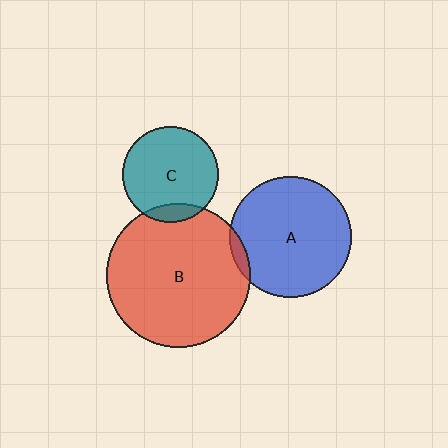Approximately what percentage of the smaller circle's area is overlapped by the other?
Approximately 5%.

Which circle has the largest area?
Circle B (red).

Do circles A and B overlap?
Yes.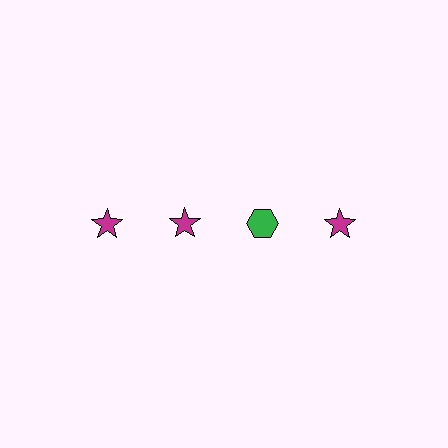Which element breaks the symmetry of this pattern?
The green hexagon in the top row, center column breaks the symmetry. All other shapes are magenta stars.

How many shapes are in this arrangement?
There are 4 shapes arranged in a grid pattern.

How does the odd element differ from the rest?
It differs in both color (green instead of magenta) and shape (hexagon instead of star).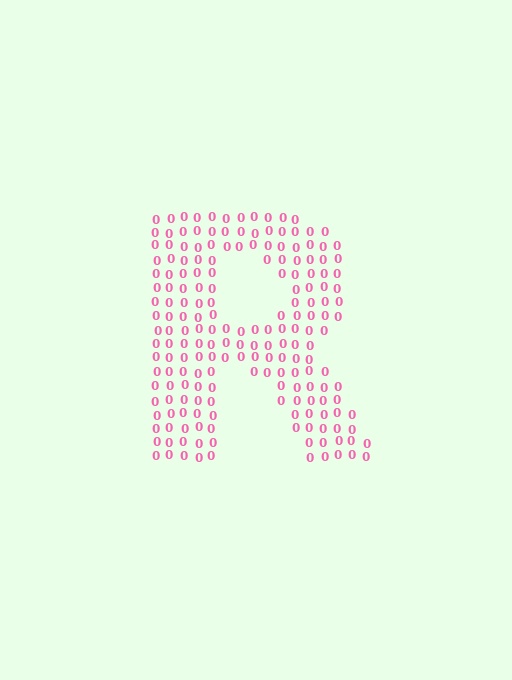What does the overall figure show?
The overall figure shows the letter R.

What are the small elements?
The small elements are digit 0's.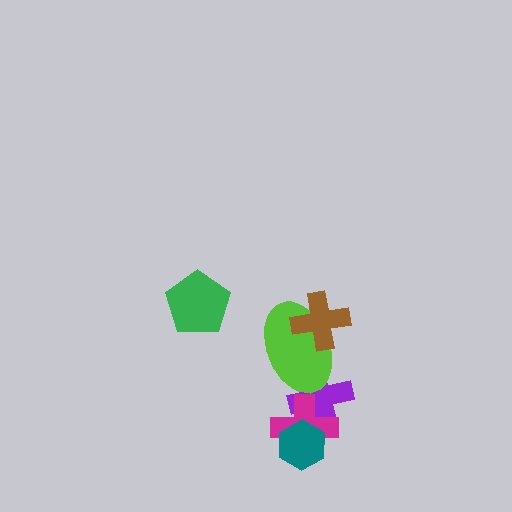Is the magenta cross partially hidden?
Yes, it is partially covered by another shape.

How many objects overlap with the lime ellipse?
2 objects overlap with the lime ellipse.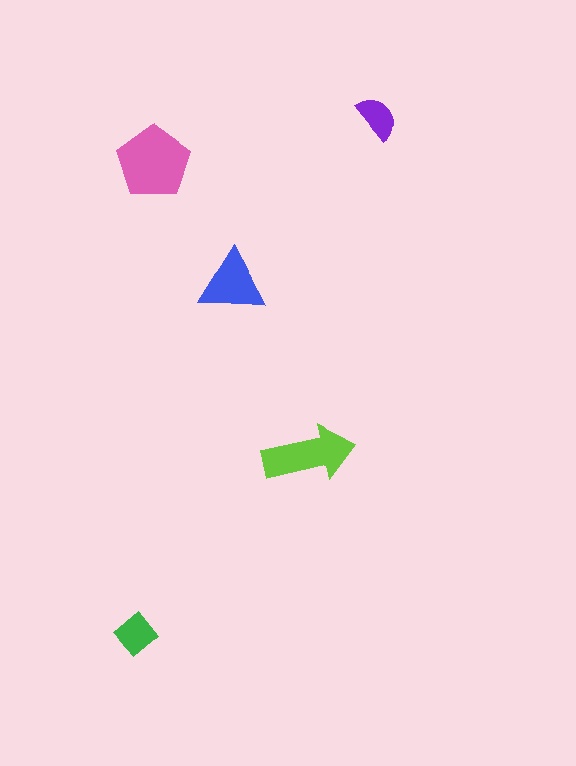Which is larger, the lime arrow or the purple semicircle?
The lime arrow.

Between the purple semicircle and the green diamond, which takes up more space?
The green diamond.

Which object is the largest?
The pink pentagon.